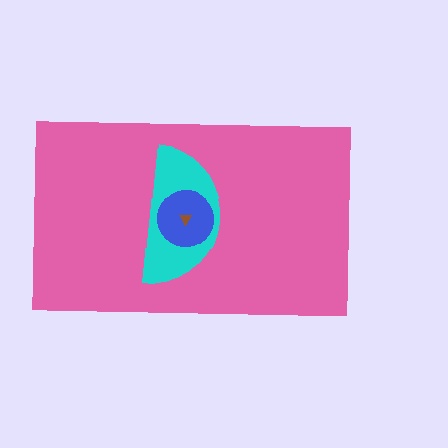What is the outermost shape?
The pink rectangle.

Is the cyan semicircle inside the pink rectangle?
Yes.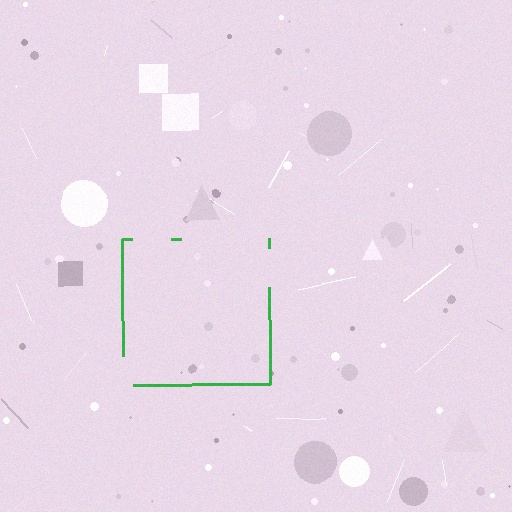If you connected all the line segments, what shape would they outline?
They would outline a square.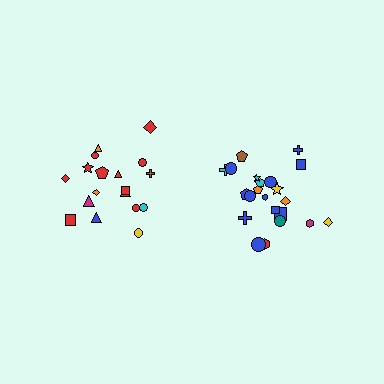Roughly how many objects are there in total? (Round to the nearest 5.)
Roughly 40 objects in total.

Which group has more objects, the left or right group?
The right group.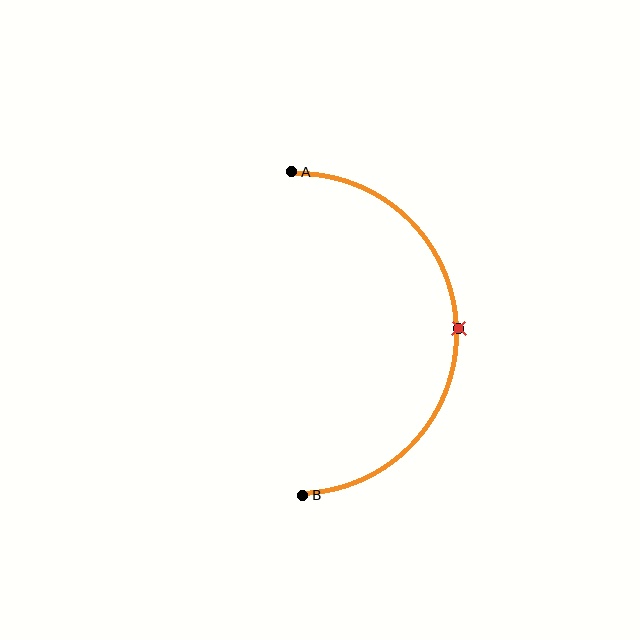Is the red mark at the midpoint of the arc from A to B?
Yes. The red mark lies on the arc at equal arc-length from both A and B — it is the arc midpoint.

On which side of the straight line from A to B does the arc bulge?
The arc bulges to the right of the straight line connecting A and B.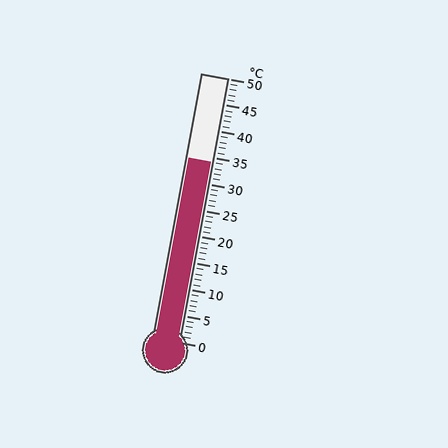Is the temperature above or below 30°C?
The temperature is above 30°C.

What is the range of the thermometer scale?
The thermometer scale ranges from 0°C to 50°C.